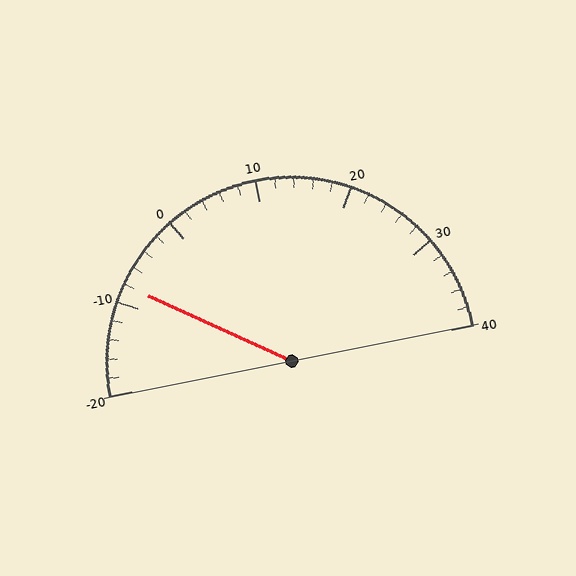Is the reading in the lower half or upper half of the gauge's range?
The reading is in the lower half of the range (-20 to 40).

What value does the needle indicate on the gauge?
The needle indicates approximately -8.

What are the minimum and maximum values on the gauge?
The gauge ranges from -20 to 40.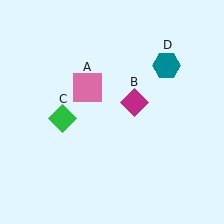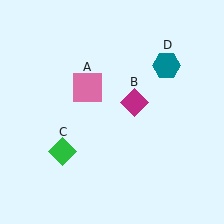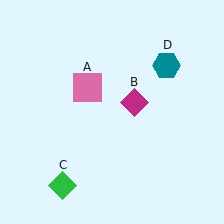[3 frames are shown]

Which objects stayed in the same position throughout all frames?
Pink square (object A) and magenta diamond (object B) and teal hexagon (object D) remained stationary.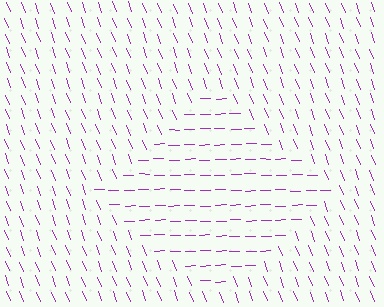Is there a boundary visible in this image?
Yes, there is a texture boundary formed by a change in line orientation.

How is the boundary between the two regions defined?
The boundary is defined purely by a change in line orientation (approximately 70 degrees difference). All lines are the same color and thickness.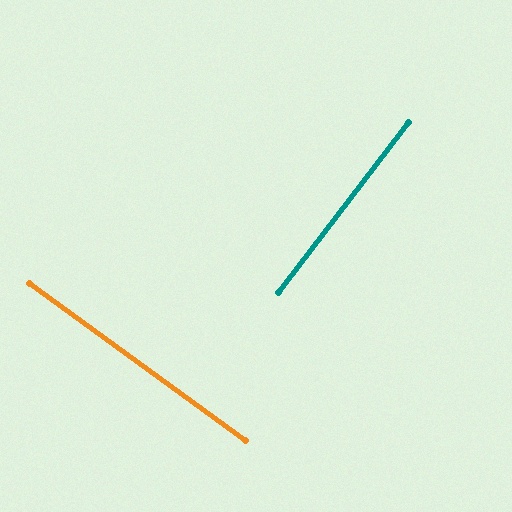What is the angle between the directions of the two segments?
Approximately 89 degrees.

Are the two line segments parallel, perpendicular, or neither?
Perpendicular — they meet at approximately 89°.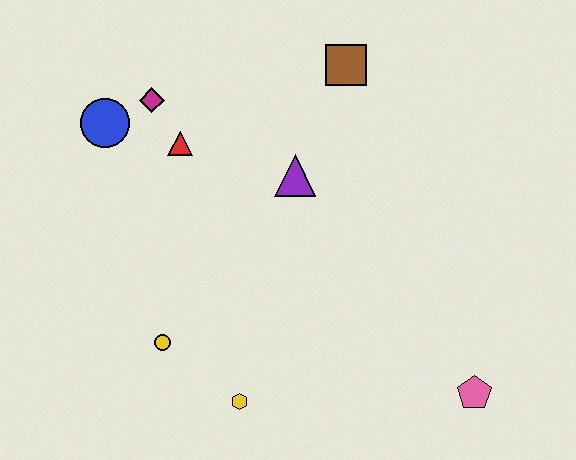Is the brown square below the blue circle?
No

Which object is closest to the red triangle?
The magenta diamond is closest to the red triangle.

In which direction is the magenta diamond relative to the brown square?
The magenta diamond is to the left of the brown square.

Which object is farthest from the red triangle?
The pink pentagon is farthest from the red triangle.